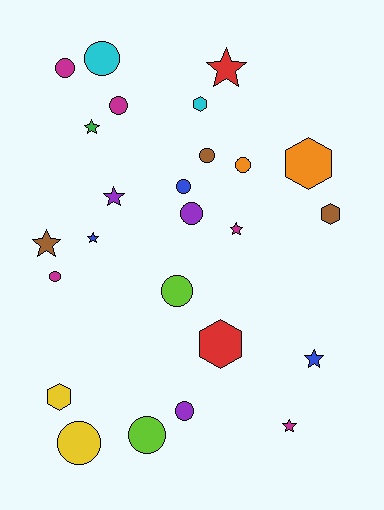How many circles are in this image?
There are 12 circles.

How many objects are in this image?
There are 25 objects.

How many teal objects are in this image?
There are no teal objects.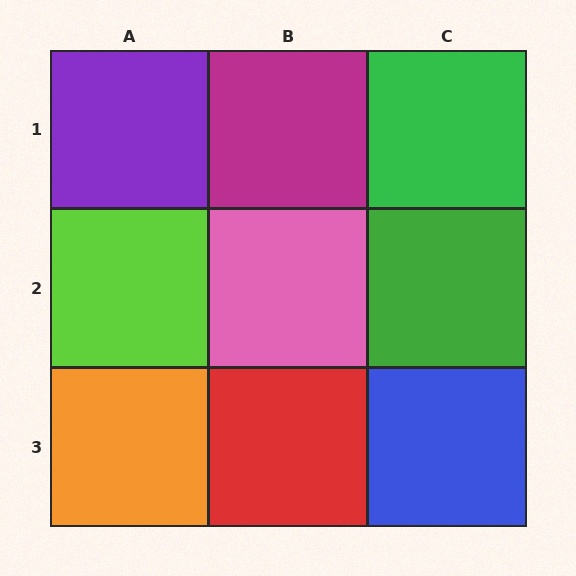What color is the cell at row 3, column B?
Red.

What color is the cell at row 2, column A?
Lime.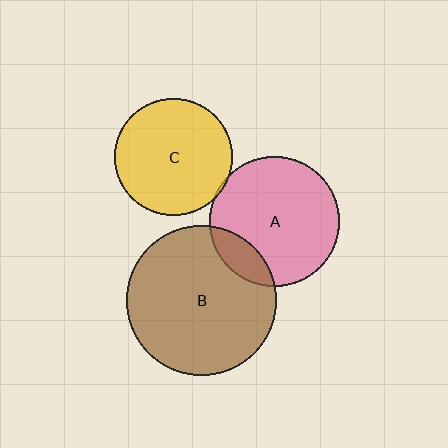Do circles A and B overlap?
Yes.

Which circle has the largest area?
Circle B (brown).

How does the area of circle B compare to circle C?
Approximately 1.6 times.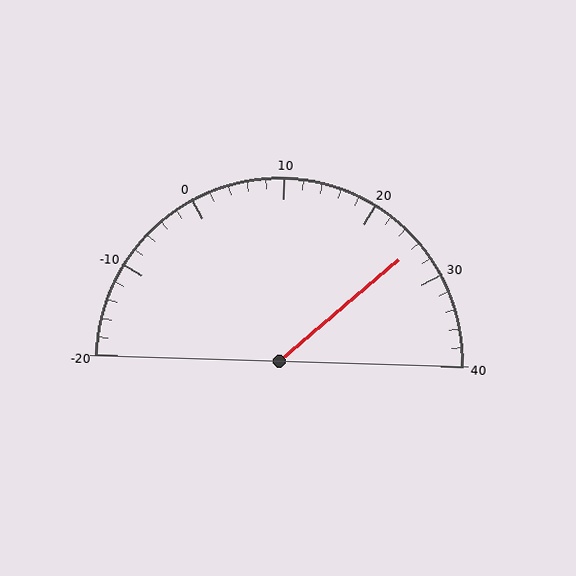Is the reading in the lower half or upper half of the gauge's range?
The reading is in the upper half of the range (-20 to 40).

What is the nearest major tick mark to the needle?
The nearest major tick mark is 30.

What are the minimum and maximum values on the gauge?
The gauge ranges from -20 to 40.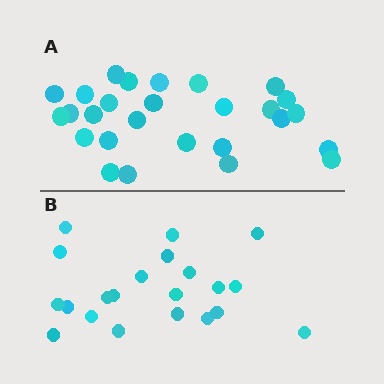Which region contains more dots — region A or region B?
Region A (the top region) has more dots.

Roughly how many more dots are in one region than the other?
Region A has about 6 more dots than region B.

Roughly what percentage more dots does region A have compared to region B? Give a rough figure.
About 30% more.